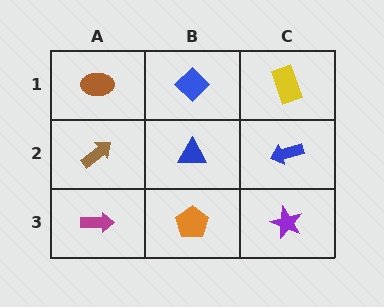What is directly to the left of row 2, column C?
A blue triangle.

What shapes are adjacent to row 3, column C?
A blue arrow (row 2, column C), an orange pentagon (row 3, column B).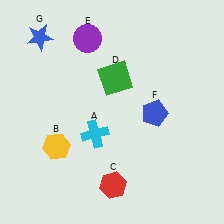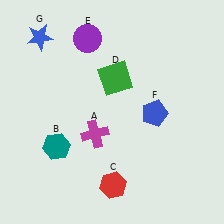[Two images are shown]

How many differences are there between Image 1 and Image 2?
There are 2 differences between the two images.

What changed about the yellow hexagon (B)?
In Image 1, B is yellow. In Image 2, it changed to teal.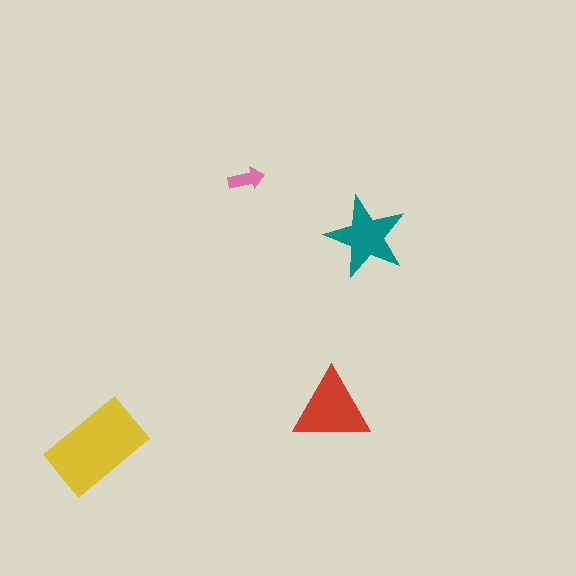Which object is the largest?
The yellow rectangle.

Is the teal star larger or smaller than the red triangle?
Smaller.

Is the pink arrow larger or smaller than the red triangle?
Smaller.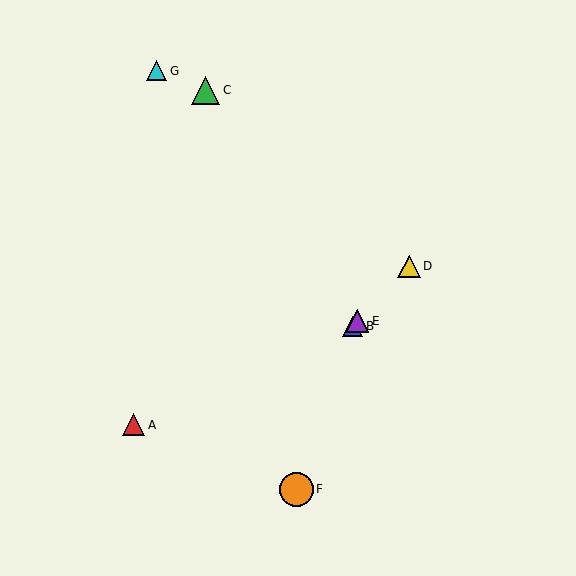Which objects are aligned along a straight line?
Objects B, D, E are aligned along a straight line.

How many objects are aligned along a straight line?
3 objects (B, D, E) are aligned along a straight line.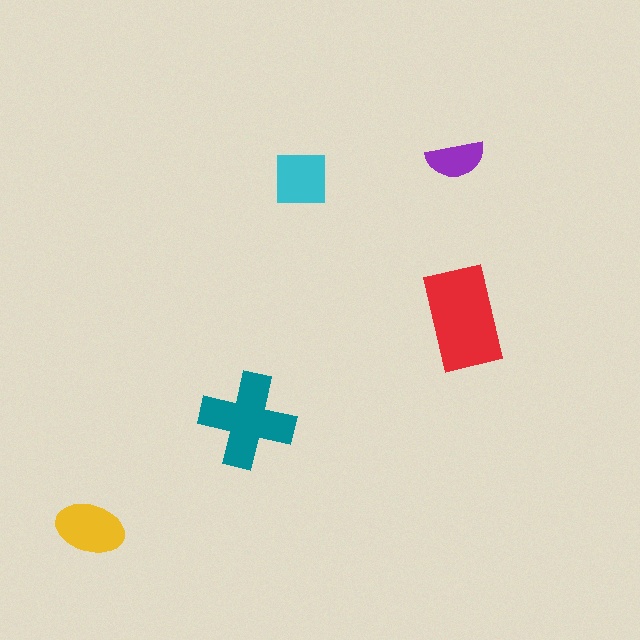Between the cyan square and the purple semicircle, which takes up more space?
The cyan square.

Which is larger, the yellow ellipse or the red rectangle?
The red rectangle.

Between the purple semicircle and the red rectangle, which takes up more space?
The red rectangle.